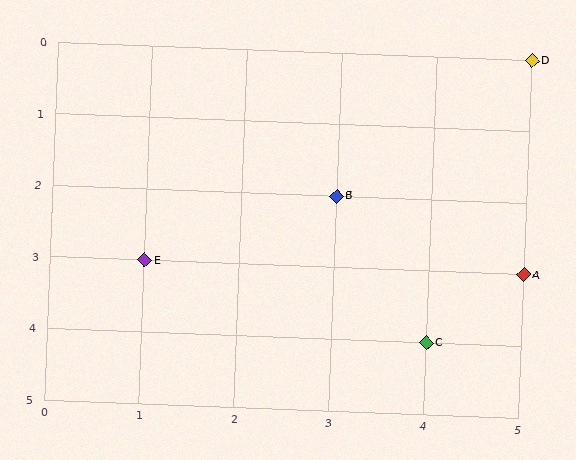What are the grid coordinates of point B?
Point B is at grid coordinates (3, 2).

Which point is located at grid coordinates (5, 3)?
Point A is at (5, 3).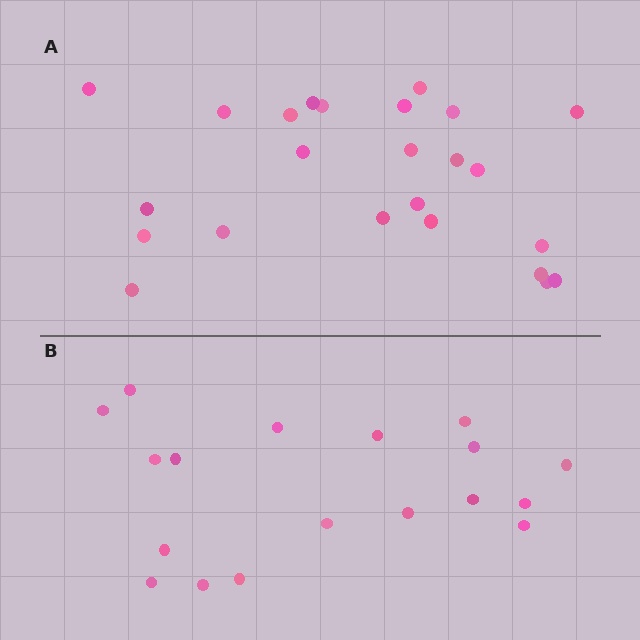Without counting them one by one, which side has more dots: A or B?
Region A (the top region) has more dots.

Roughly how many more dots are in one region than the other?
Region A has about 6 more dots than region B.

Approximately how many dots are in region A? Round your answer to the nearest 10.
About 20 dots. (The exact count is 24, which rounds to 20.)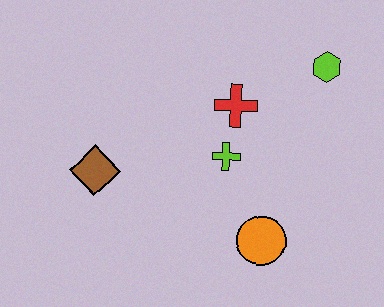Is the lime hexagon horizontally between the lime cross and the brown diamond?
No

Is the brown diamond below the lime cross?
Yes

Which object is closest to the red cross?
The lime cross is closest to the red cross.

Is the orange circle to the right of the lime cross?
Yes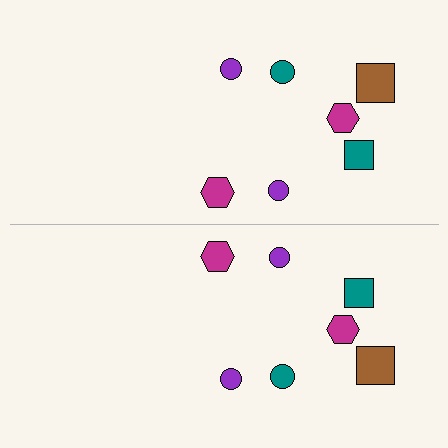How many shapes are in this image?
There are 14 shapes in this image.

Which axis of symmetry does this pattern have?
The pattern has a horizontal axis of symmetry running through the center of the image.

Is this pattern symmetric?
Yes, this pattern has bilateral (reflection) symmetry.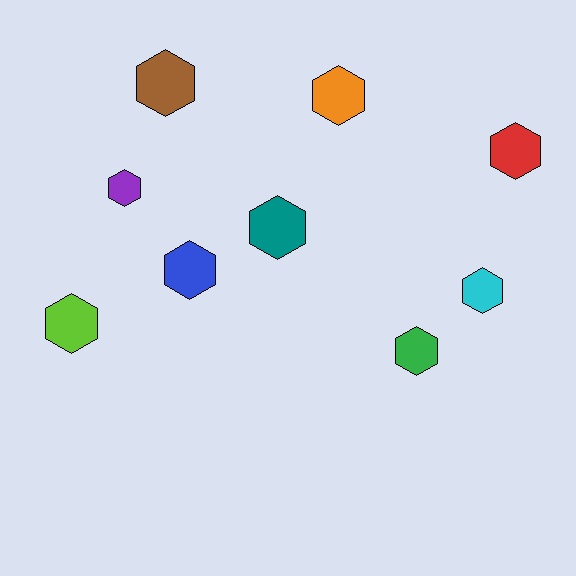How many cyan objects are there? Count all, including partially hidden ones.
There is 1 cyan object.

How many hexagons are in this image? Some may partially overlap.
There are 9 hexagons.